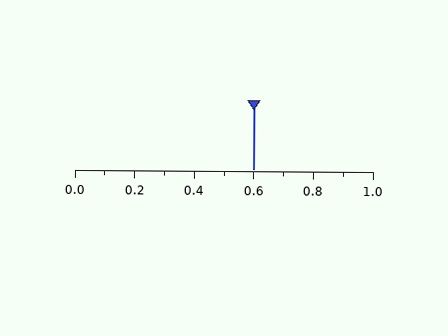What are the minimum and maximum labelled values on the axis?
The axis runs from 0.0 to 1.0.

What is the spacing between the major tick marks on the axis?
The major ticks are spaced 0.2 apart.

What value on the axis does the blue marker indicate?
The marker indicates approximately 0.6.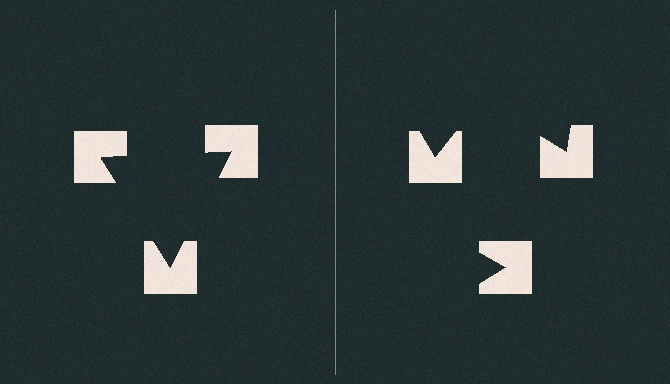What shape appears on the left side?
An illusory triangle.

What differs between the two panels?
The notched squares are positioned identically on both sides; only the wedge orientations differ. On the left they align to a triangle; on the right they are misaligned.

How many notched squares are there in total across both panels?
6 — 3 on each side.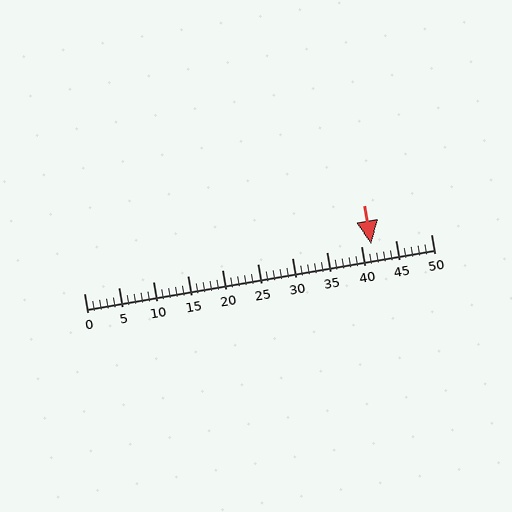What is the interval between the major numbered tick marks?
The major tick marks are spaced 5 units apart.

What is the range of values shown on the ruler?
The ruler shows values from 0 to 50.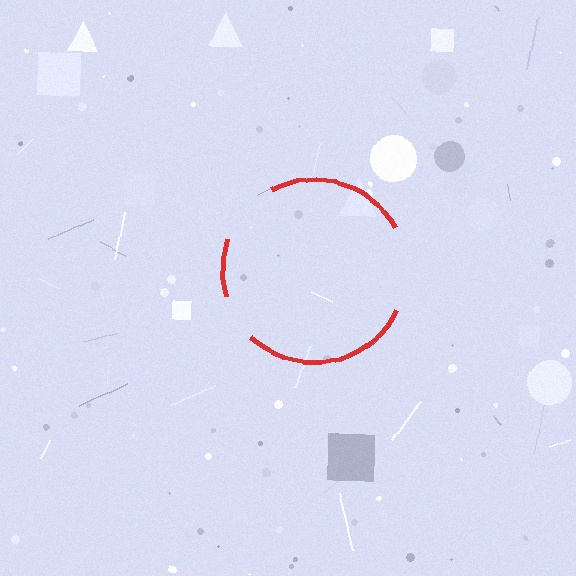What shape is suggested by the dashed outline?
The dashed outline suggests a circle.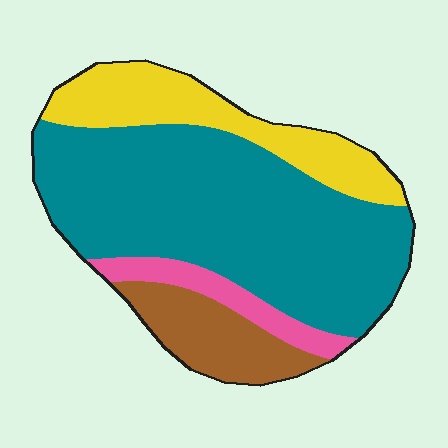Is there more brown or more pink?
Brown.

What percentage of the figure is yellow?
Yellow covers about 20% of the figure.